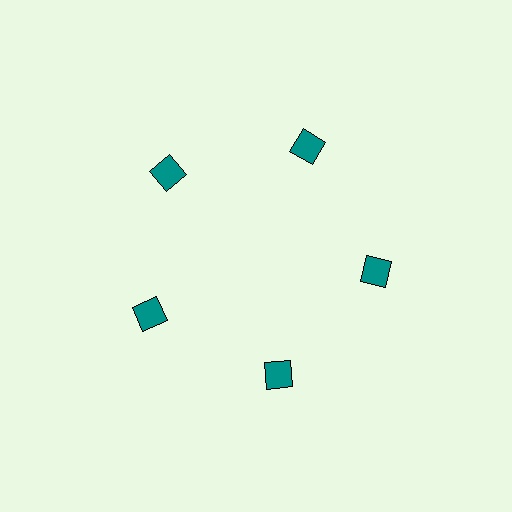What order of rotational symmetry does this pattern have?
This pattern has 5-fold rotational symmetry.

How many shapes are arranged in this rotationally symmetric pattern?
There are 5 shapes, arranged in 5 groups of 1.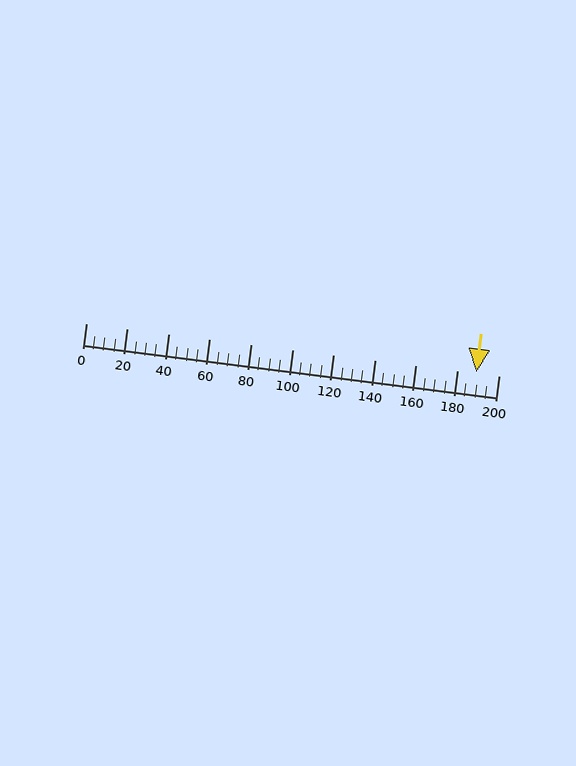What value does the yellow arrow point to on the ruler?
The yellow arrow points to approximately 189.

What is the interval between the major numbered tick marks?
The major tick marks are spaced 20 units apart.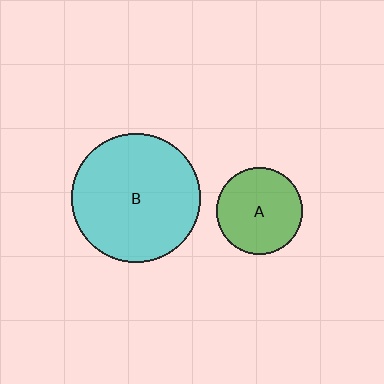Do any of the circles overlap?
No, none of the circles overlap.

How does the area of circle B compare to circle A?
Approximately 2.2 times.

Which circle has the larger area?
Circle B (cyan).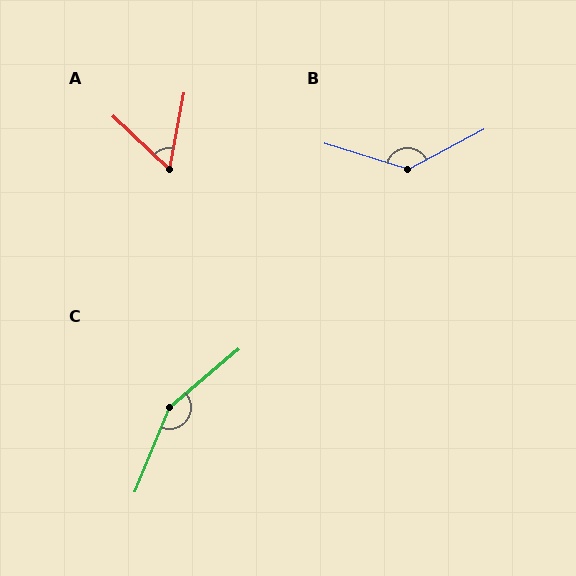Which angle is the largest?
C, at approximately 152 degrees.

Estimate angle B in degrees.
Approximately 135 degrees.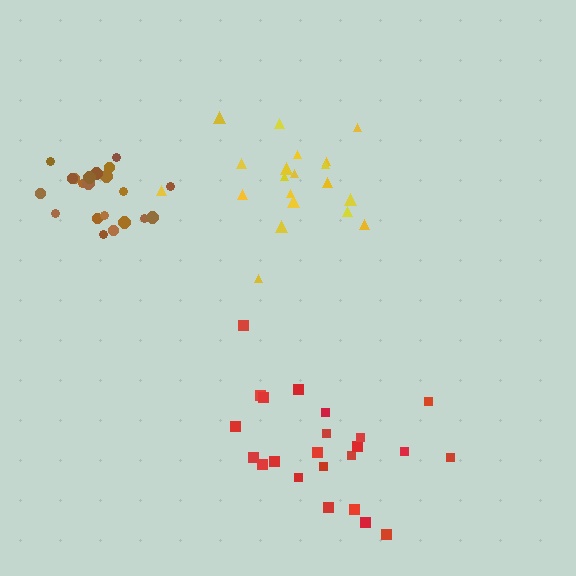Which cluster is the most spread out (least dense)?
Red.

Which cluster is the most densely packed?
Brown.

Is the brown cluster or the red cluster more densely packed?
Brown.